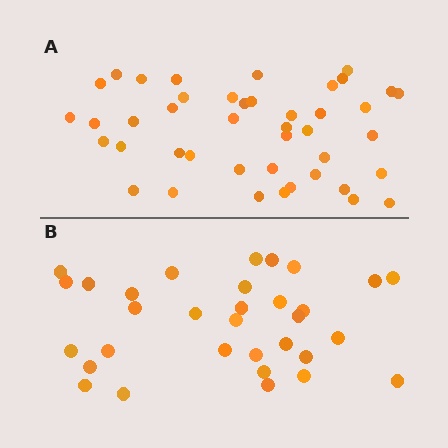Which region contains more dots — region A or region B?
Region A (the top region) has more dots.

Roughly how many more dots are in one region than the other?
Region A has roughly 12 or so more dots than region B.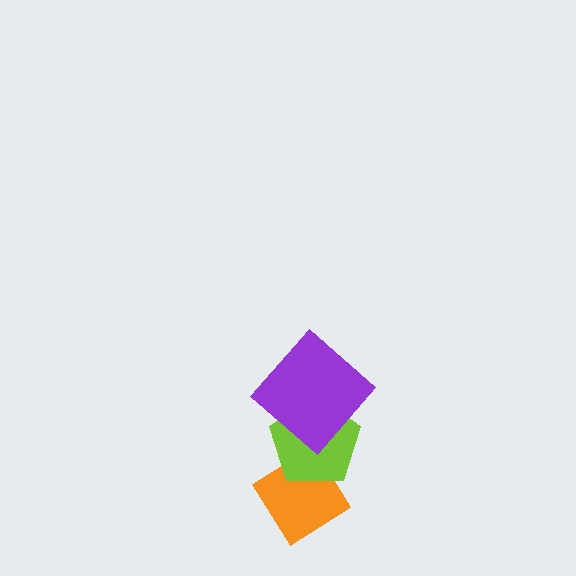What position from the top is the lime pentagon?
The lime pentagon is 2nd from the top.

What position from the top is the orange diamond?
The orange diamond is 3rd from the top.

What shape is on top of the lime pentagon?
The purple diamond is on top of the lime pentagon.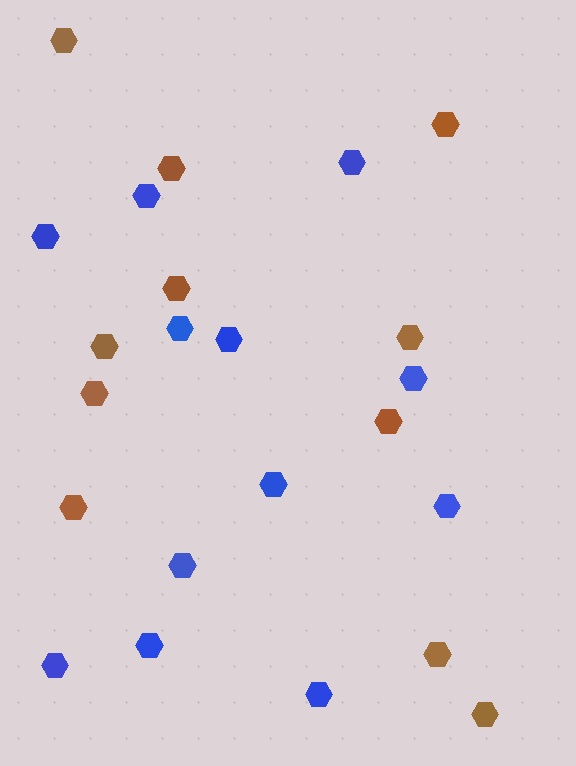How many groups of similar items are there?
There are 2 groups: one group of brown hexagons (11) and one group of blue hexagons (12).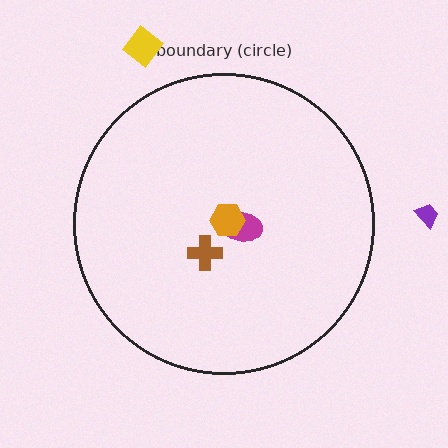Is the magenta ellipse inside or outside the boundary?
Inside.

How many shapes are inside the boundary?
3 inside, 2 outside.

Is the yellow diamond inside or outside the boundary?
Outside.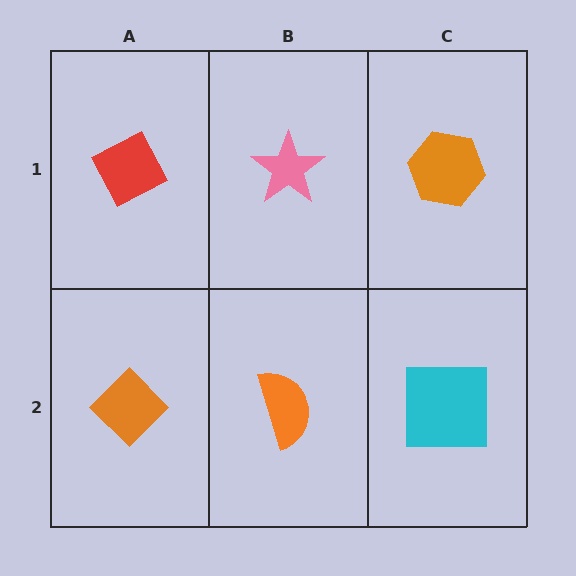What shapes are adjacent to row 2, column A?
A red diamond (row 1, column A), an orange semicircle (row 2, column B).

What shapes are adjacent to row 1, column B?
An orange semicircle (row 2, column B), a red diamond (row 1, column A), an orange hexagon (row 1, column C).